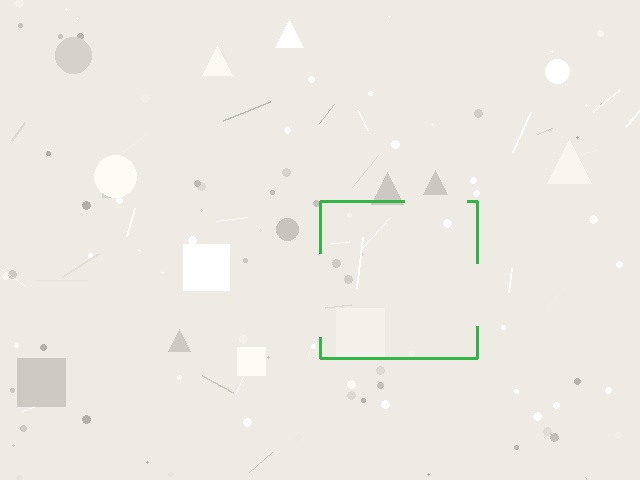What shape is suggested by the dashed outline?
The dashed outline suggests a square.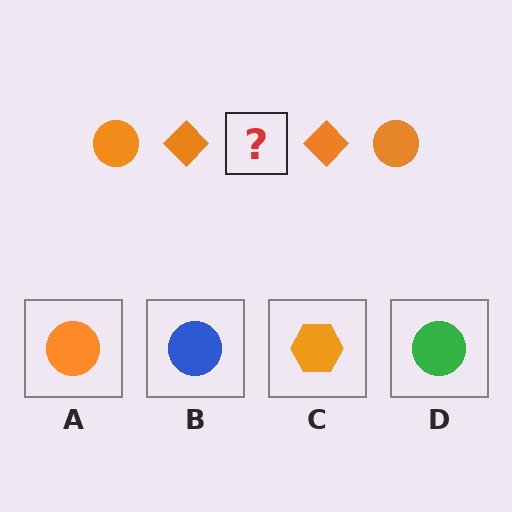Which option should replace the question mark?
Option A.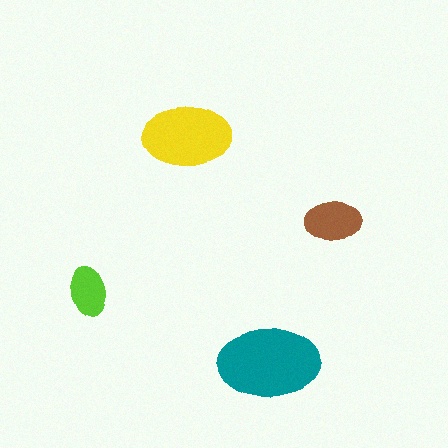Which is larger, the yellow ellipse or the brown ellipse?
The yellow one.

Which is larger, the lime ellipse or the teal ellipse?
The teal one.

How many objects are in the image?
There are 4 objects in the image.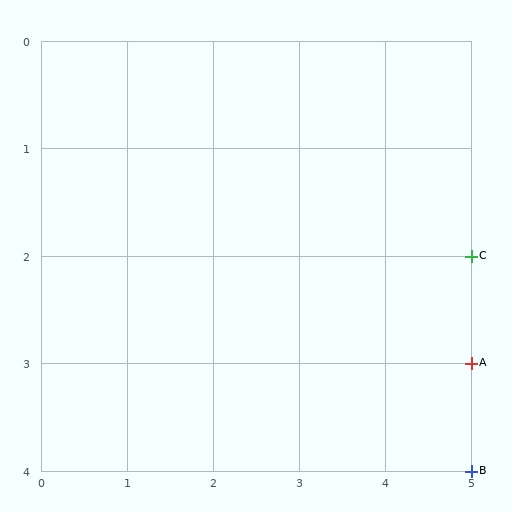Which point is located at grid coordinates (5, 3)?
Point A is at (5, 3).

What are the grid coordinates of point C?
Point C is at grid coordinates (5, 2).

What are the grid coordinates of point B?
Point B is at grid coordinates (5, 4).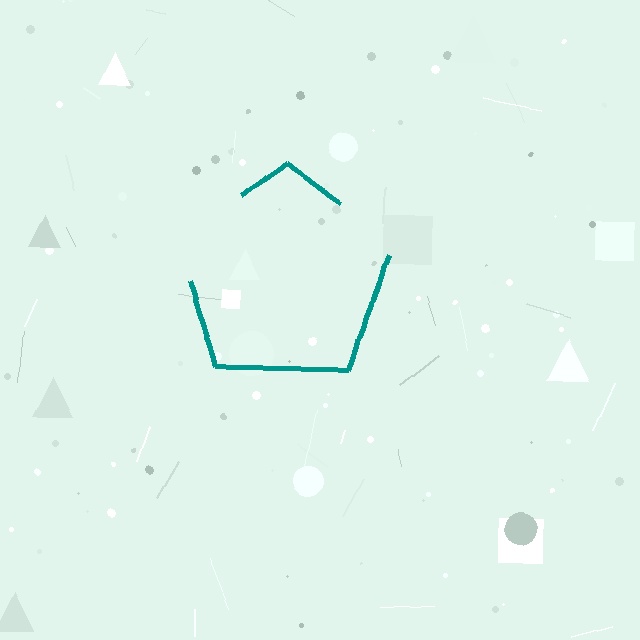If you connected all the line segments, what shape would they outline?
They would outline a pentagon.